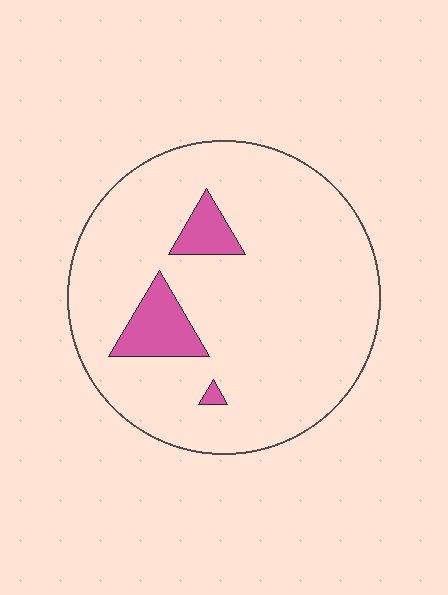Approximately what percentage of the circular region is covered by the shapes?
Approximately 10%.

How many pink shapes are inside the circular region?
3.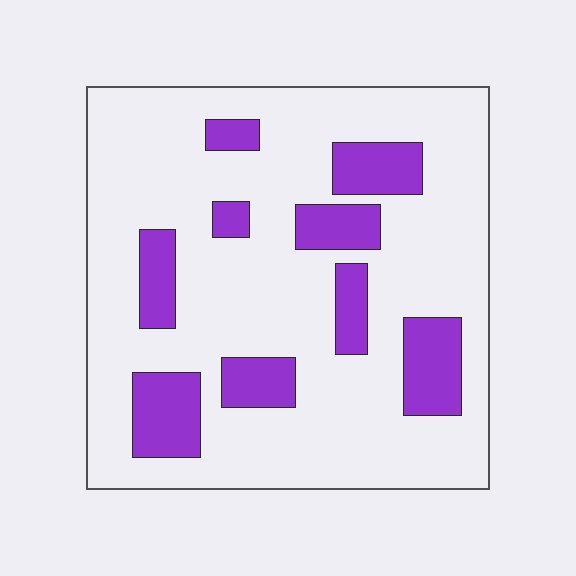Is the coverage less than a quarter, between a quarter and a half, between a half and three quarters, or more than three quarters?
Less than a quarter.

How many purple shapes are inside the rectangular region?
9.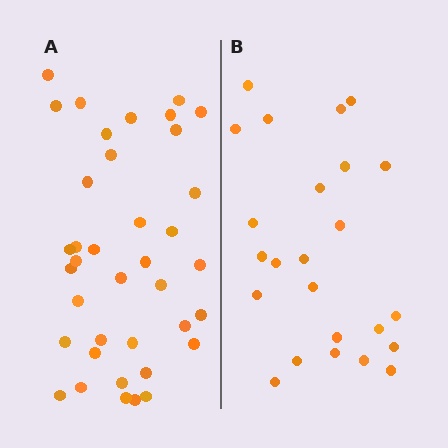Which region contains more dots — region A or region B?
Region A (the left region) has more dots.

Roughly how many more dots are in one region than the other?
Region A has approximately 15 more dots than region B.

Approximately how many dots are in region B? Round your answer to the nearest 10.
About 20 dots. (The exact count is 24, which rounds to 20.)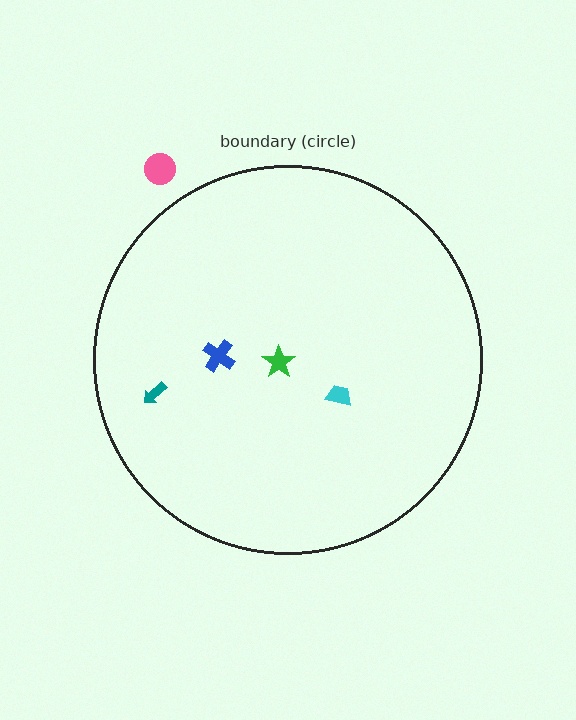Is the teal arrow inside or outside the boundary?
Inside.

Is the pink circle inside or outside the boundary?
Outside.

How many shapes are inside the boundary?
4 inside, 1 outside.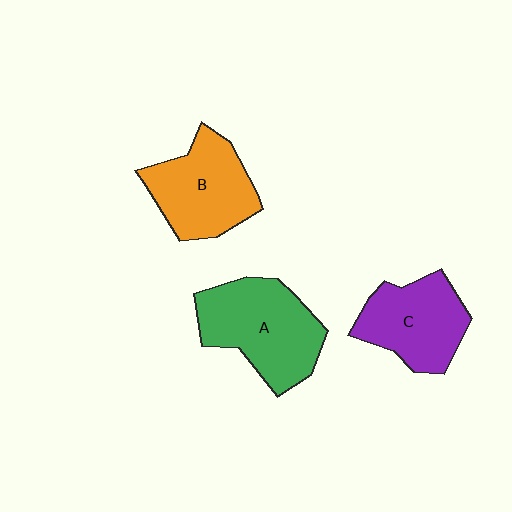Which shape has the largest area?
Shape A (green).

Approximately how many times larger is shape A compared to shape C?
Approximately 1.2 times.